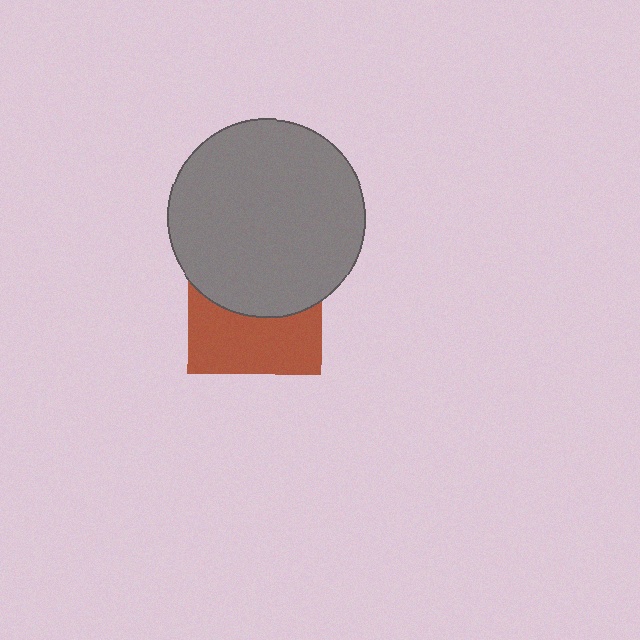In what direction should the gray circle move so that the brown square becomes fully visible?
The gray circle should move up. That is the shortest direction to clear the overlap and leave the brown square fully visible.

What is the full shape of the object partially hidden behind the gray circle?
The partially hidden object is a brown square.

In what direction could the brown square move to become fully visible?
The brown square could move down. That would shift it out from behind the gray circle entirely.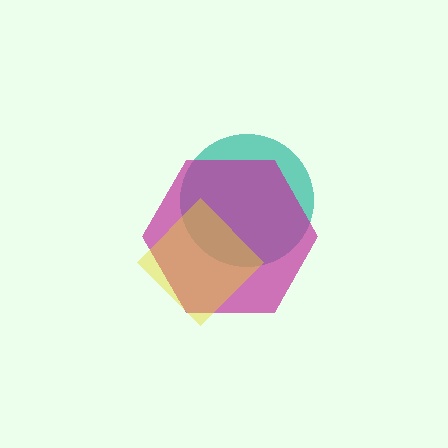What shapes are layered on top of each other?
The layered shapes are: a teal circle, a magenta hexagon, a yellow diamond.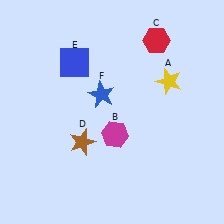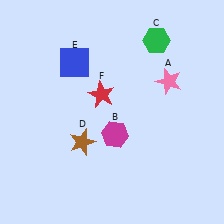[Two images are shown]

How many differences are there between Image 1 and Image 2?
There are 3 differences between the two images.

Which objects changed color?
A changed from yellow to pink. C changed from red to green. F changed from blue to red.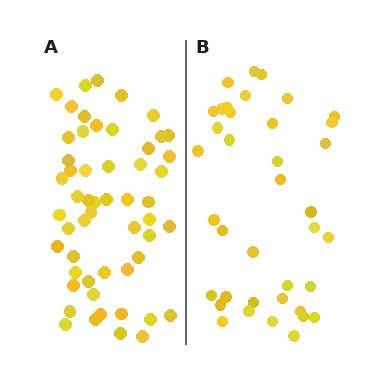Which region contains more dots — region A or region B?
Region A (the left region) has more dots.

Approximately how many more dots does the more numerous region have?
Region A has approximately 15 more dots than region B.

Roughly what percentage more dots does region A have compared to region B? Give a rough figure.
About 40% more.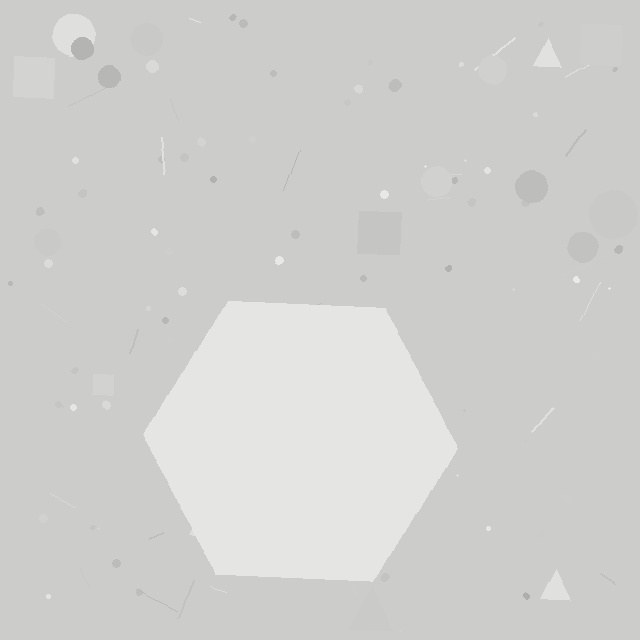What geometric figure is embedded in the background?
A hexagon is embedded in the background.